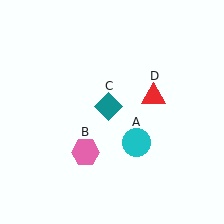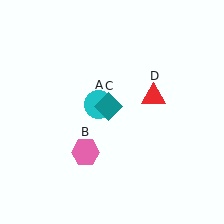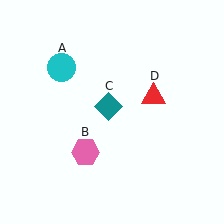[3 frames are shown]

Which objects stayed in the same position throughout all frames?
Pink hexagon (object B) and teal diamond (object C) and red triangle (object D) remained stationary.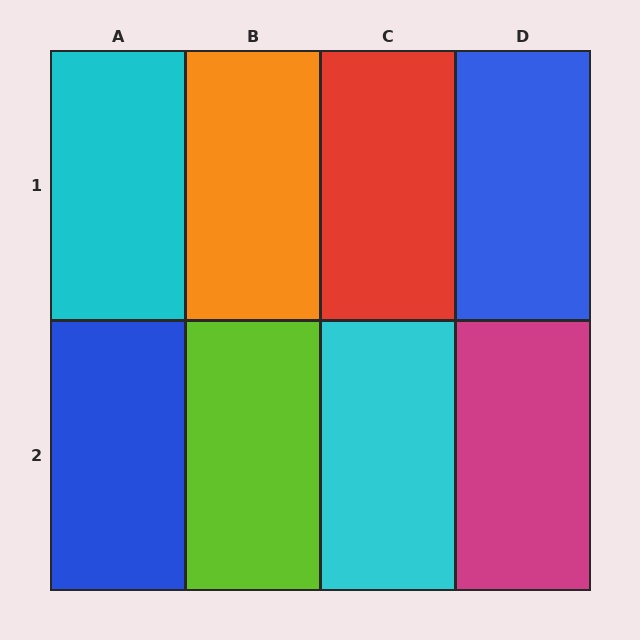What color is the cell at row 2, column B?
Lime.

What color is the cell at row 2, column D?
Magenta.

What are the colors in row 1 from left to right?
Cyan, orange, red, blue.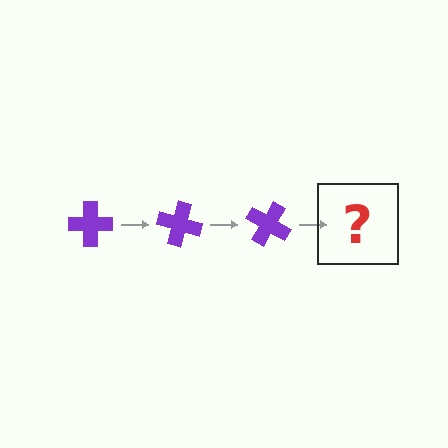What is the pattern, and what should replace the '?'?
The pattern is that the cross rotates 15 degrees each step. The '?' should be a purple cross rotated 45 degrees.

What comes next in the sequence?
The next element should be a purple cross rotated 45 degrees.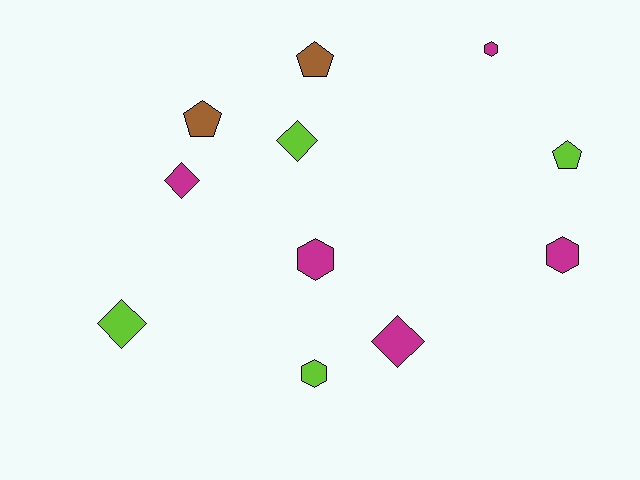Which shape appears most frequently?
Hexagon, with 4 objects.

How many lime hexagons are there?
There is 1 lime hexagon.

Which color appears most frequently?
Magenta, with 5 objects.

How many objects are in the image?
There are 11 objects.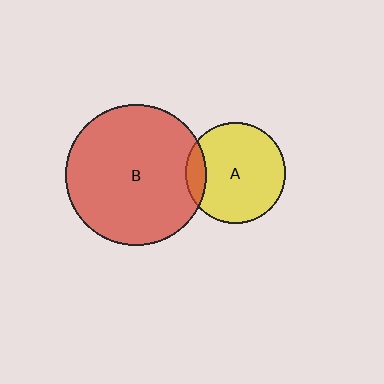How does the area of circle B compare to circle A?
Approximately 1.9 times.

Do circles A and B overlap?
Yes.